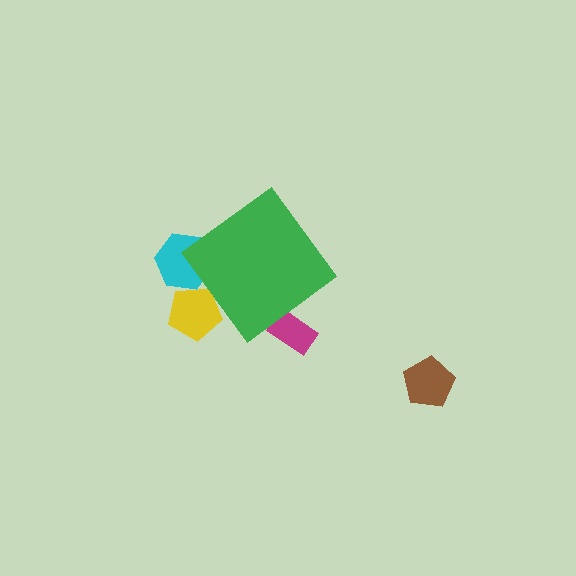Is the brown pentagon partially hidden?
No, the brown pentagon is fully visible.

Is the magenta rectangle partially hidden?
Yes, the magenta rectangle is partially hidden behind the green diamond.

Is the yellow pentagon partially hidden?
Yes, the yellow pentagon is partially hidden behind the green diamond.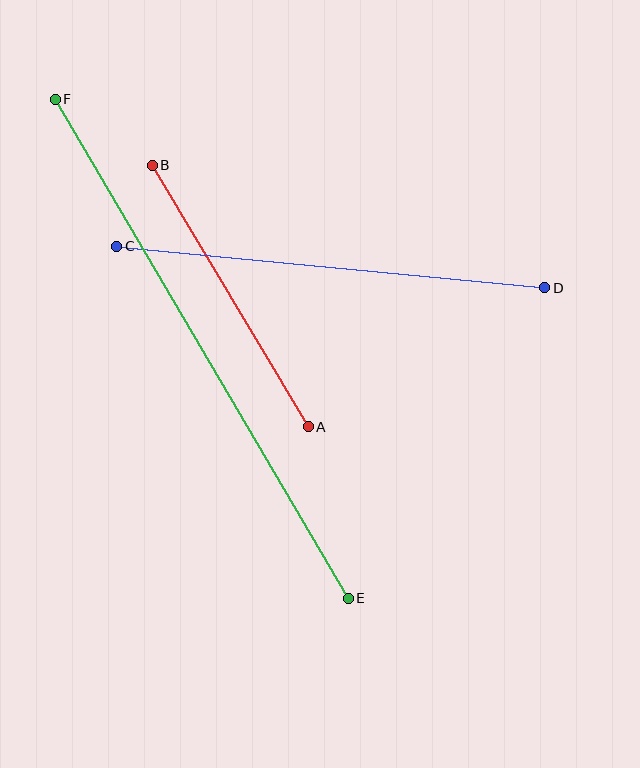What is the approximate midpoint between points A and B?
The midpoint is at approximately (230, 296) pixels.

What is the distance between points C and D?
The distance is approximately 430 pixels.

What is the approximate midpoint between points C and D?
The midpoint is at approximately (331, 267) pixels.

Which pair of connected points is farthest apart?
Points E and F are farthest apart.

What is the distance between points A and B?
The distance is approximately 305 pixels.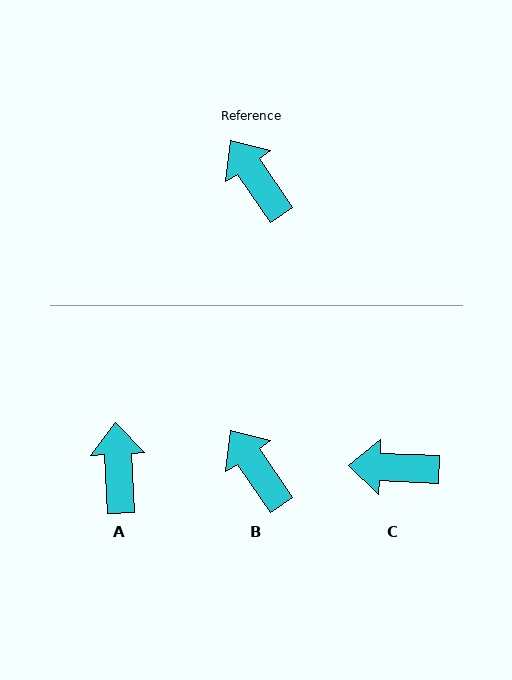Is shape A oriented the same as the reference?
No, it is off by about 31 degrees.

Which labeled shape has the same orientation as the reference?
B.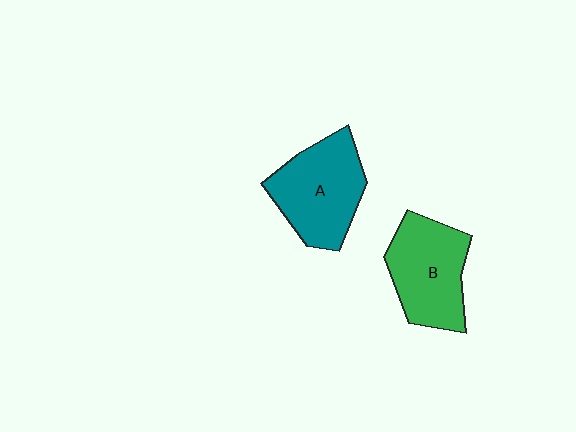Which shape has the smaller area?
Shape B (green).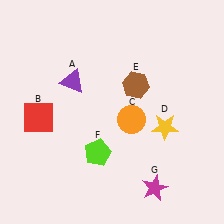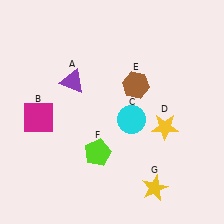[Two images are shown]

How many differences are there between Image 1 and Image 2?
There are 3 differences between the two images.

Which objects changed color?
B changed from red to magenta. C changed from orange to cyan. G changed from magenta to yellow.